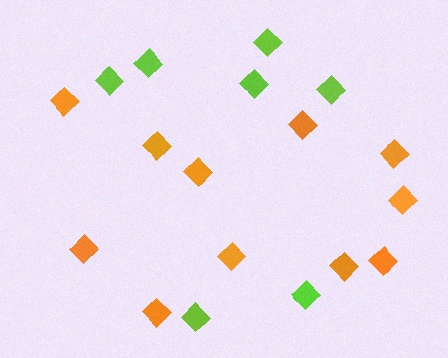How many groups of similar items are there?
There are 2 groups: one group of orange diamonds (11) and one group of lime diamonds (7).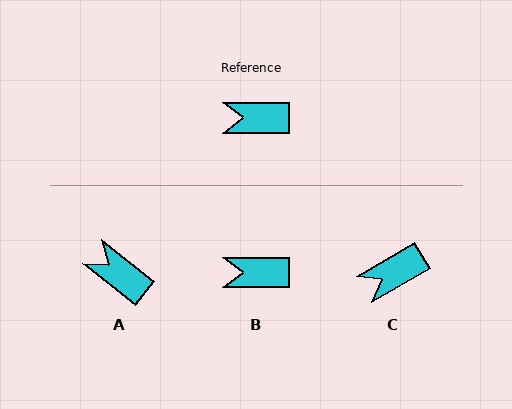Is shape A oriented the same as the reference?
No, it is off by about 38 degrees.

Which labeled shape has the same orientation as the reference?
B.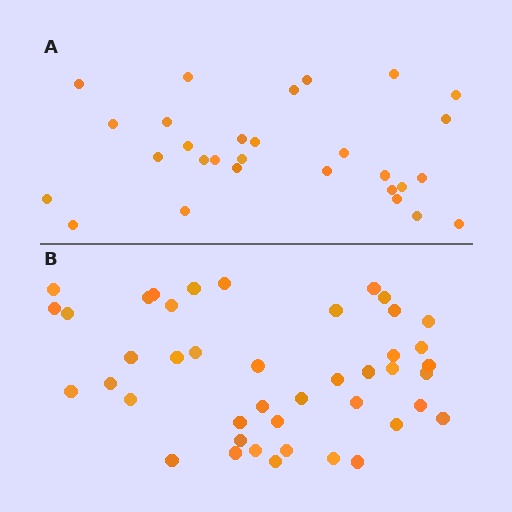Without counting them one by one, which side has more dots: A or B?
Region B (the bottom region) has more dots.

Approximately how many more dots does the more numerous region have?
Region B has approximately 15 more dots than region A.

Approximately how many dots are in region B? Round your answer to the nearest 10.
About 40 dots. (The exact count is 43, which rounds to 40.)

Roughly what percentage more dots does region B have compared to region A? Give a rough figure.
About 50% more.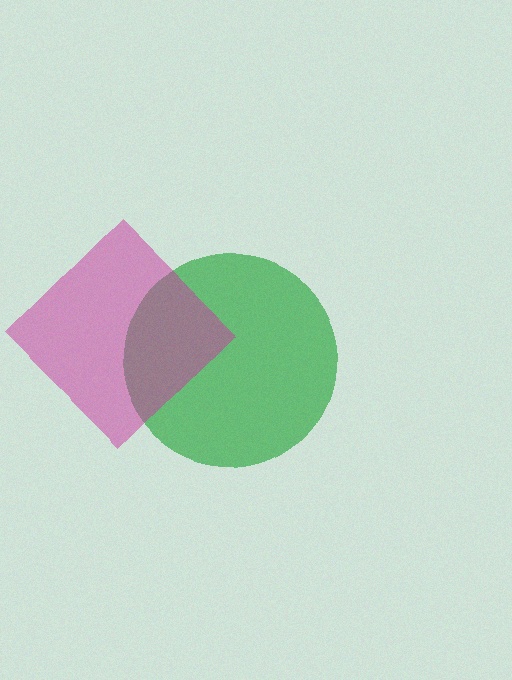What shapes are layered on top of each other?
The layered shapes are: a green circle, a magenta diamond.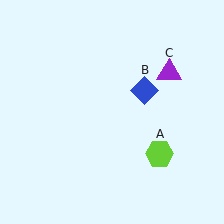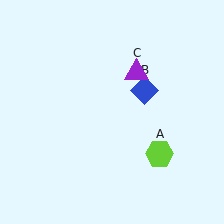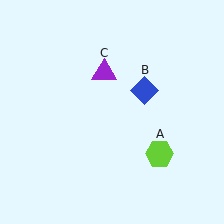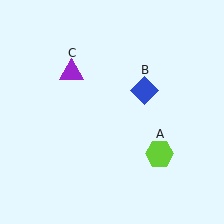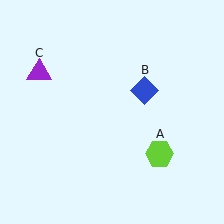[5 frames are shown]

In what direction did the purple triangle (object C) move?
The purple triangle (object C) moved left.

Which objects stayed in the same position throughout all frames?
Lime hexagon (object A) and blue diamond (object B) remained stationary.